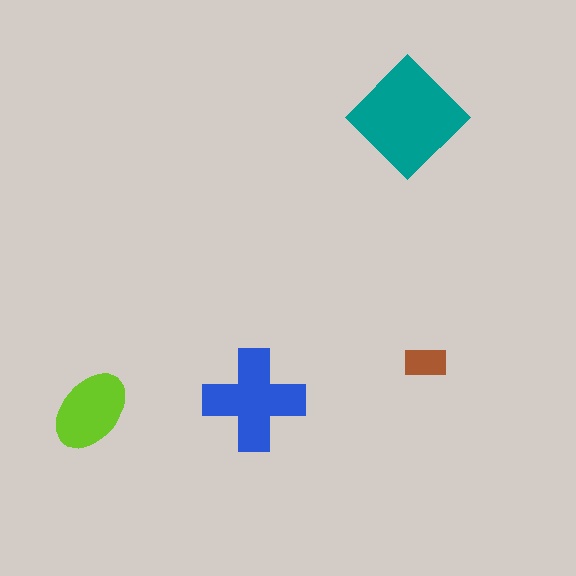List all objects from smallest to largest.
The brown rectangle, the lime ellipse, the blue cross, the teal diamond.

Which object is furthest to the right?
The brown rectangle is rightmost.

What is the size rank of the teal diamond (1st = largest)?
1st.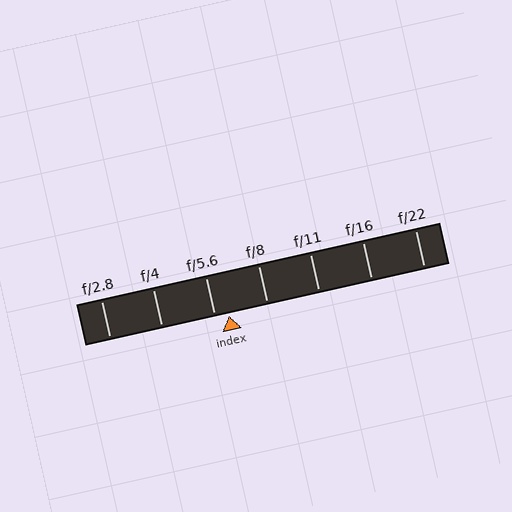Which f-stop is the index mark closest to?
The index mark is closest to f/5.6.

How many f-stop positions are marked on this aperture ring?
There are 7 f-stop positions marked.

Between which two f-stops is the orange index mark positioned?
The index mark is between f/5.6 and f/8.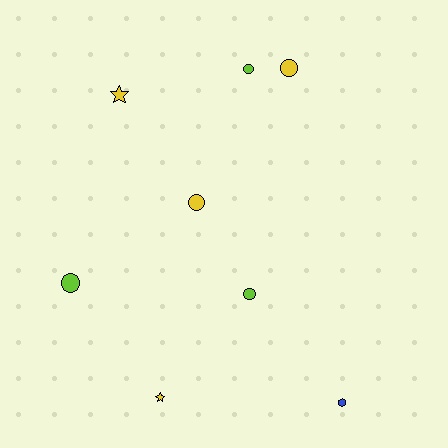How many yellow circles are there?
There are 2 yellow circles.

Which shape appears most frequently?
Circle, with 5 objects.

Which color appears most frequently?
Yellow, with 4 objects.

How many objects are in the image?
There are 8 objects.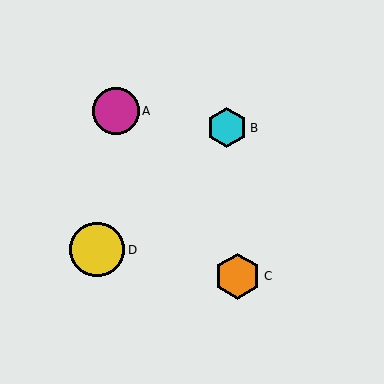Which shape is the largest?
The yellow circle (labeled D) is the largest.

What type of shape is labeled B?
Shape B is a cyan hexagon.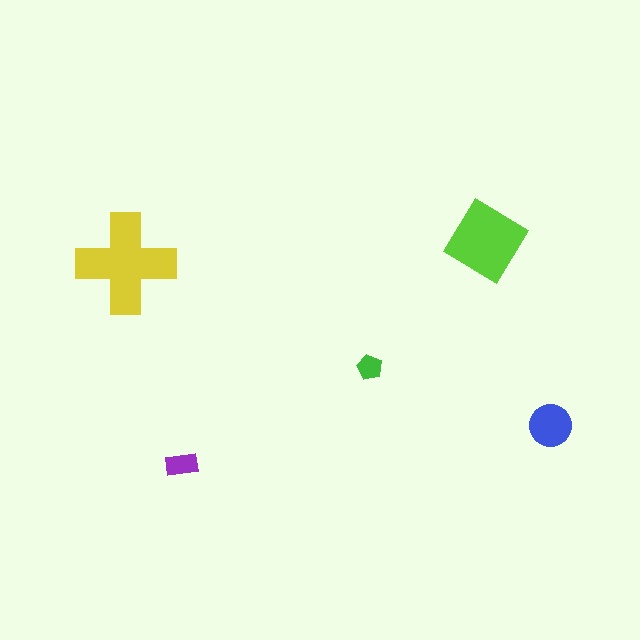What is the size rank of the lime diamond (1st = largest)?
2nd.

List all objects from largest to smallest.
The yellow cross, the lime diamond, the blue circle, the purple rectangle, the green pentagon.